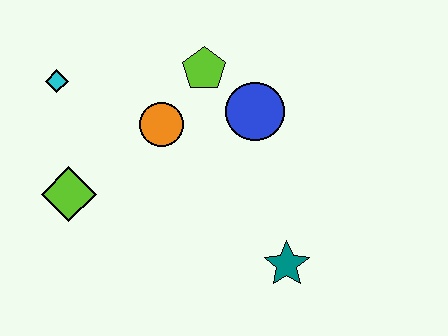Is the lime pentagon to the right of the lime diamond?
Yes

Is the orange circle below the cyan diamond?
Yes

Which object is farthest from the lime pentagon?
The teal star is farthest from the lime pentagon.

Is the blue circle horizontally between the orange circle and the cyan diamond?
No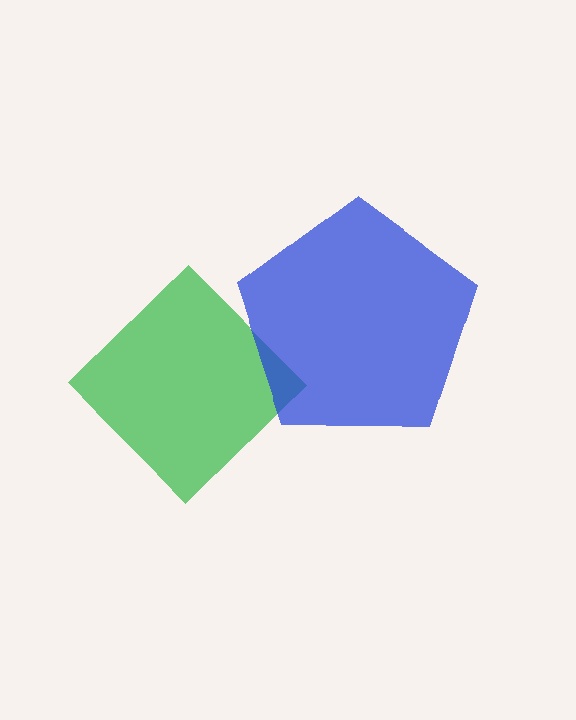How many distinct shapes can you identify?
There are 2 distinct shapes: a green diamond, a blue pentagon.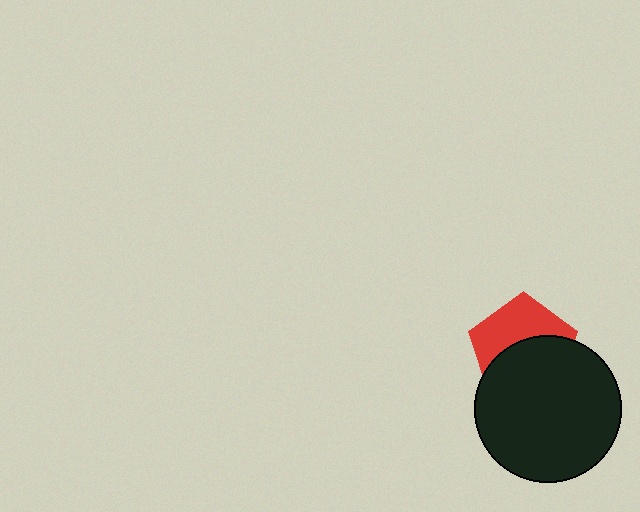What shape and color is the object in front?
The object in front is a black circle.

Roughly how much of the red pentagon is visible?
About half of it is visible (roughly 46%).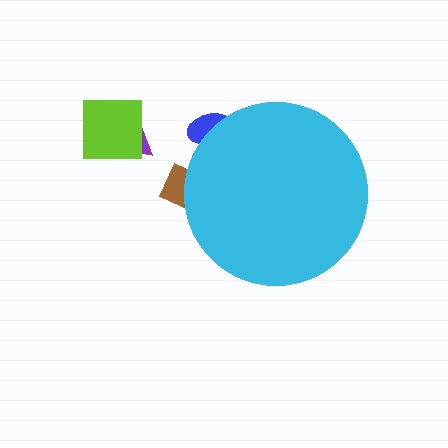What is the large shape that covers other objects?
A cyan circle.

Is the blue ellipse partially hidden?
Yes, the blue ellipse is partially hidden behind the cyan circle.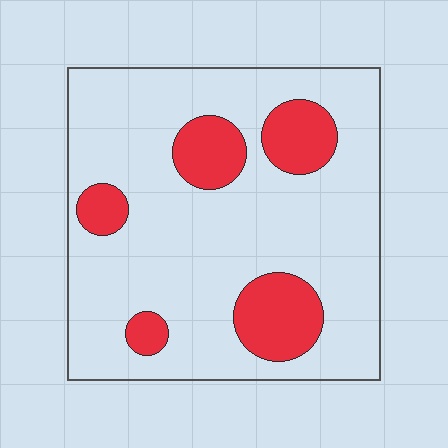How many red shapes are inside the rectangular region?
5.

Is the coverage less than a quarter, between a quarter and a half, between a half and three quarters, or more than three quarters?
Less than a quarter.